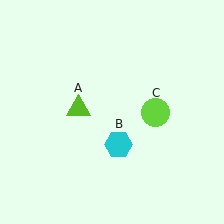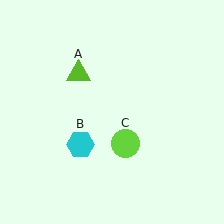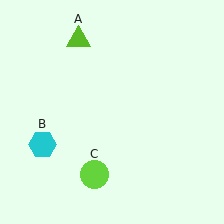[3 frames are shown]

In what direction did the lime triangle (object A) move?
The lime triangle (object A) moved up.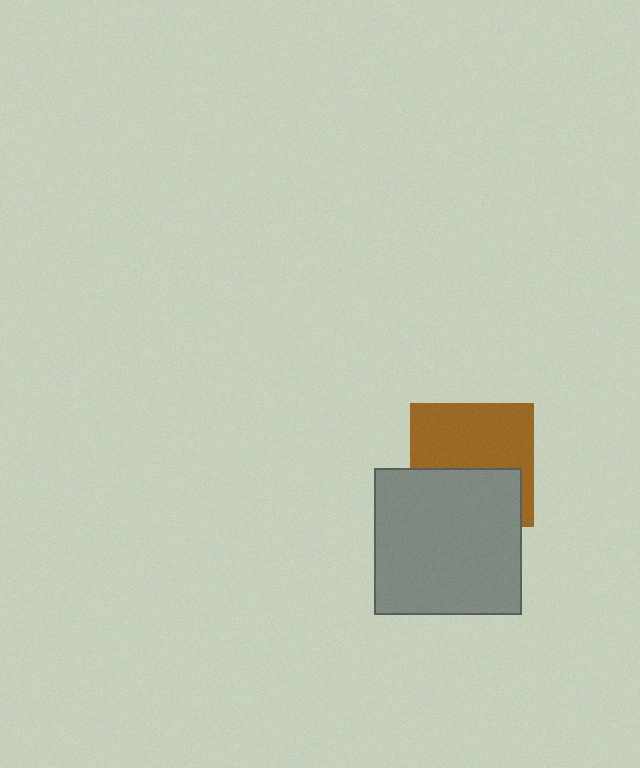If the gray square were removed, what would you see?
You would see the complete brown square.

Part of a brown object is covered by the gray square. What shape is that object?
It is a square.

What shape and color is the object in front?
The object in front is a gray square.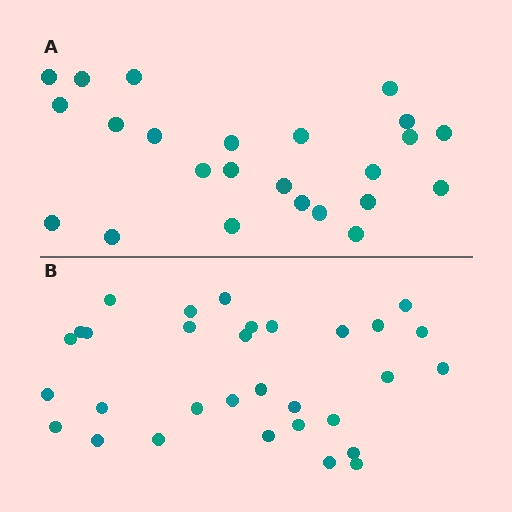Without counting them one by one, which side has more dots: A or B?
Region B (the bottom region) has more dots.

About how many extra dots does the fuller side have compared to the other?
Region B has roughly 8 or so more dots than region A.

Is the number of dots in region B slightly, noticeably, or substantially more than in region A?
Region B has noticeably more, but not dramatically so. The ratio is roughly 1.3 to 1.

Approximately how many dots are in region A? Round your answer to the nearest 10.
About 20 dots. (The exact count is 24, which rounds to 20.)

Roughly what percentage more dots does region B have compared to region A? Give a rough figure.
About 30% more.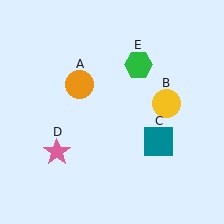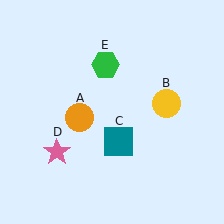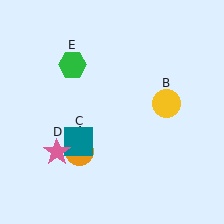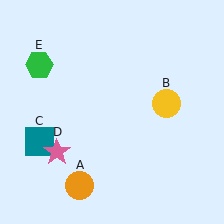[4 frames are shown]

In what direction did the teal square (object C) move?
The teal square (object C) moved left.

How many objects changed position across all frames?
3 objects changed position: orange circle (object A), teal square (object C), green hexagon (object E).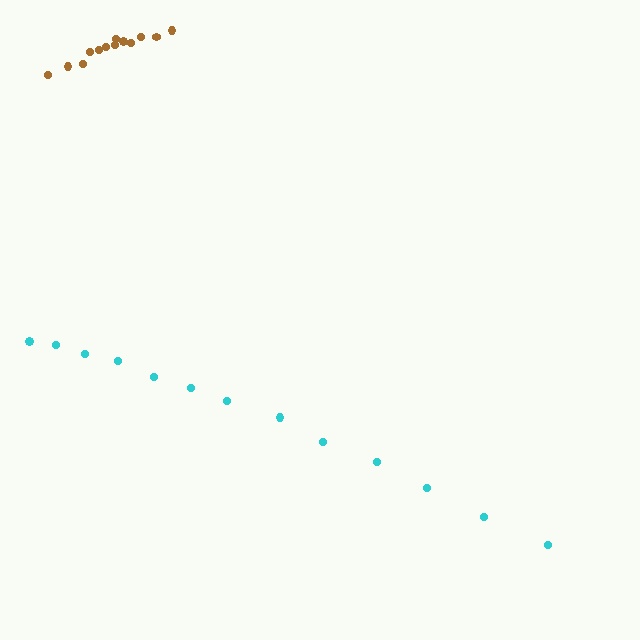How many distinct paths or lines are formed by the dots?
There are 2 distinct paths.